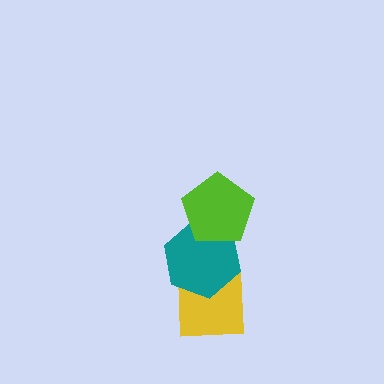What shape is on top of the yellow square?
The teal hexagon is on top of the yellow square.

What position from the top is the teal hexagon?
The teal hexagon is 2nd from the top.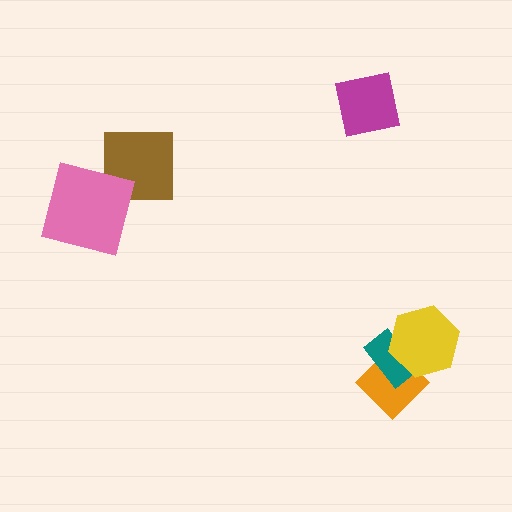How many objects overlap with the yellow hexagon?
2 objects overlap with the yellow hexagon.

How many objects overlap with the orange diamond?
2 objects overlap with the orange diamond.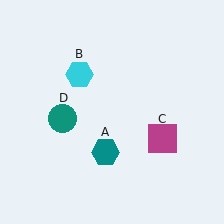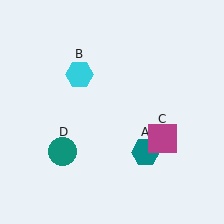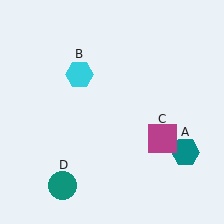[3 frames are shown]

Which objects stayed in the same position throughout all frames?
Cyan hexagon (object B) and magenta square (object C) remained stationary.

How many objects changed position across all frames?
2 objects changed position: teal hexagon (object A), teal circle (object D).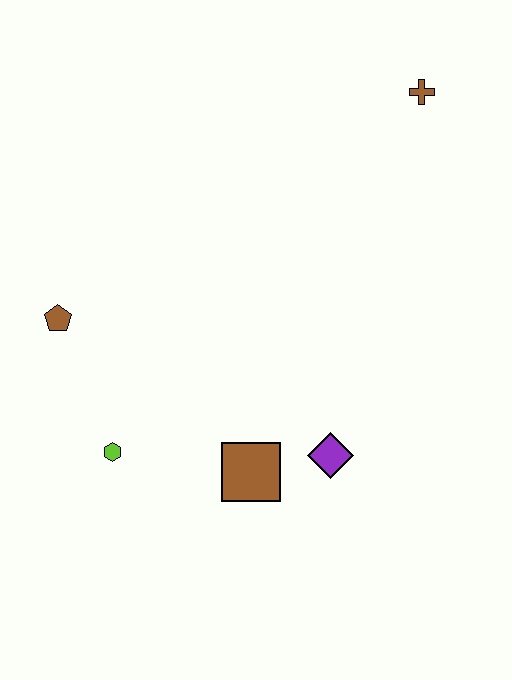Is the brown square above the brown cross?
No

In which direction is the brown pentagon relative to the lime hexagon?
The brown pentagon is above the lime hexagon.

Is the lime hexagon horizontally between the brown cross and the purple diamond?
No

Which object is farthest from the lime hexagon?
The brown cross is farthest from the lime hexagon.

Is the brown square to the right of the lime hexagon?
Yes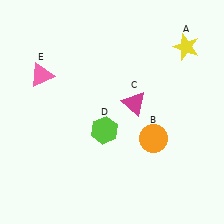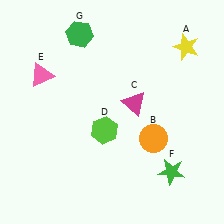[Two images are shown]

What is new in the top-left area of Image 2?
A green hexagon (G) was added in the top-left area of Image 2.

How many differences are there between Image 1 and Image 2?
There are 2 differences between the two images.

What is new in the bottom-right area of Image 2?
A green star (F) was added in the bottom-right area of Image 2.